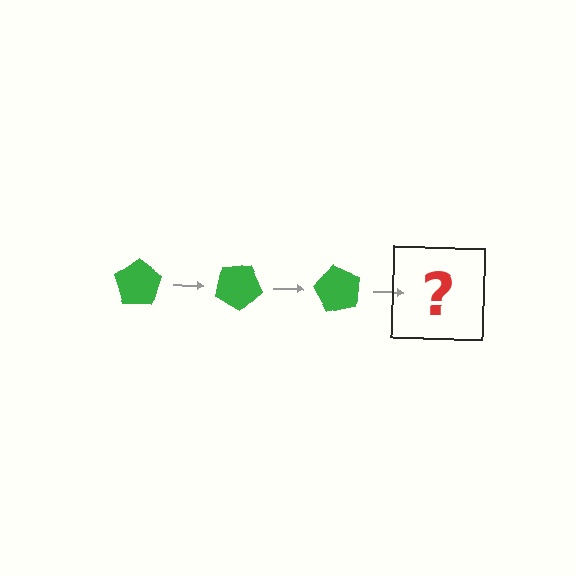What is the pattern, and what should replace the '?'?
The pattern is that the pentagon rotates 30 degrees each step. The '?' should be a green pentagon rotated 90 degrees.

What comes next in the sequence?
The next element should be a green pentagon rotated 90 degrees.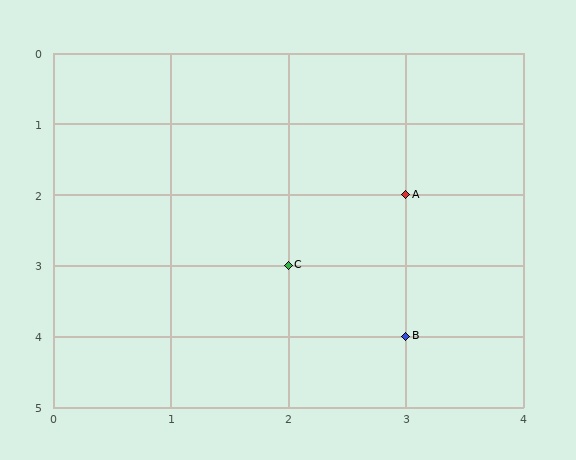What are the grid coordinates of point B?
Point B is at grid coordinates (3, 4).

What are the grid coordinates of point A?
Point A is at grid coordinates (3, 2).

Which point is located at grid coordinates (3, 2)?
Point A is at (3, 2).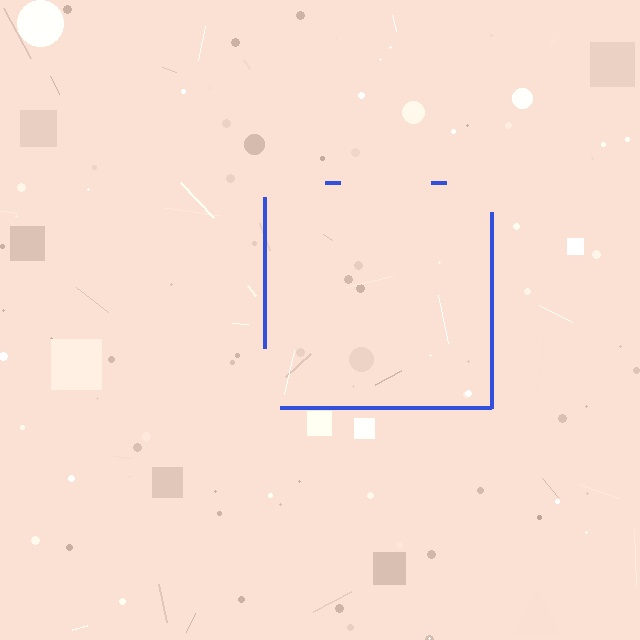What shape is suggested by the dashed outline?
The dashed outline suggests a square.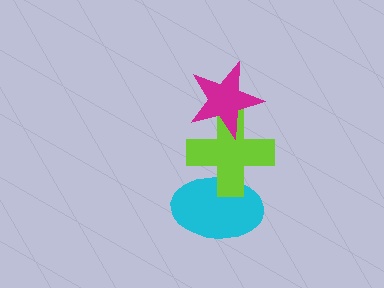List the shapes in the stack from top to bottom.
From top to bottom: the magenta star, the lime cross, the cyan ellipse.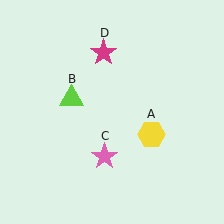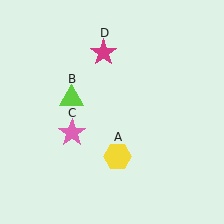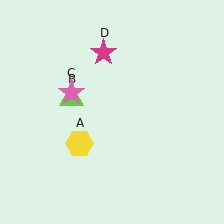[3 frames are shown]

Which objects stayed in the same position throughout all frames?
Lime triangle (object B) and magenta star (object D) remained stationary.